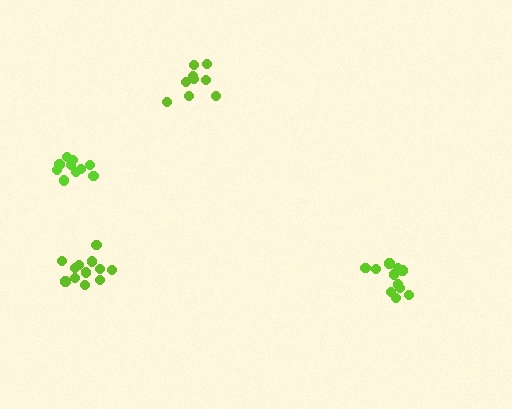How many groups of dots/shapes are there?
There are 4 groups.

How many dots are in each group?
Group 1: 10 dots, Group 2: 9 dots, Group 3: 12 dots, Group 4: 12 dots (43 total).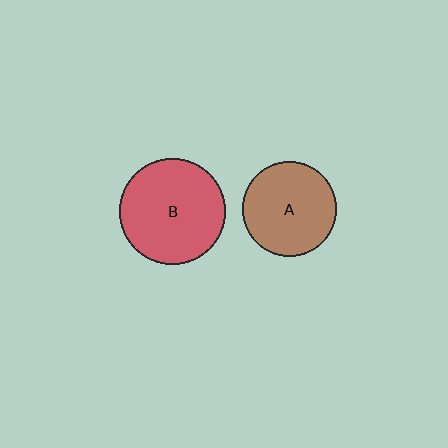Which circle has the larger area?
Circle B (red).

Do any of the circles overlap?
No, none of the circles overlap.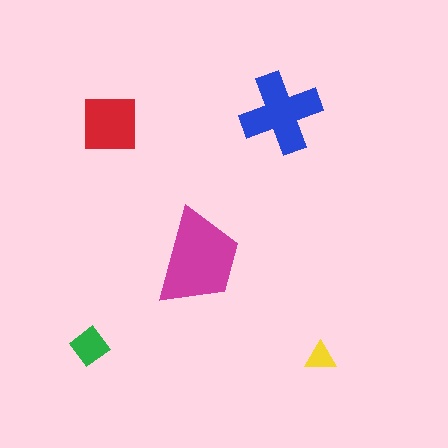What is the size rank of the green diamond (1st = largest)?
4th.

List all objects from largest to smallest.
The magenta trapezoid, the blue cross, the red square, the green diamond, the yellow triangle.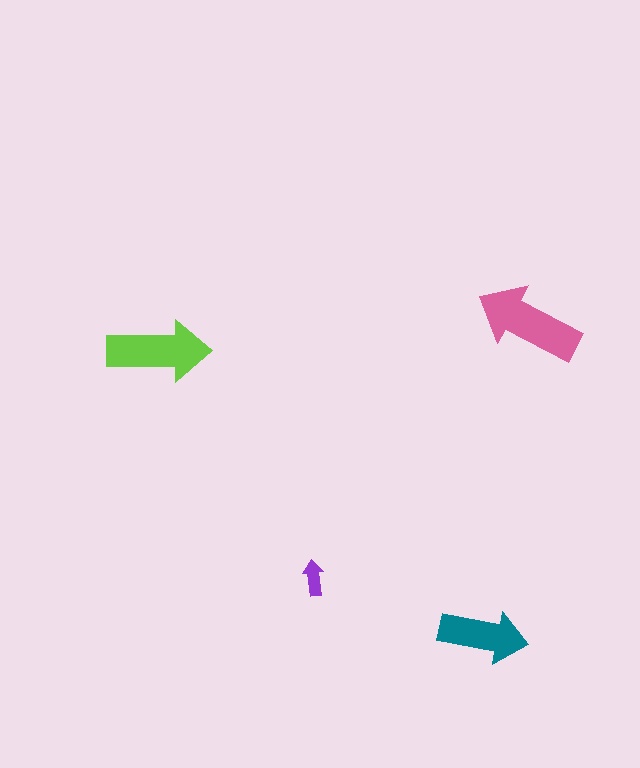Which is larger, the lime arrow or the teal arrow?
The lime one.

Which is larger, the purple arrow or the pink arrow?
The pink one.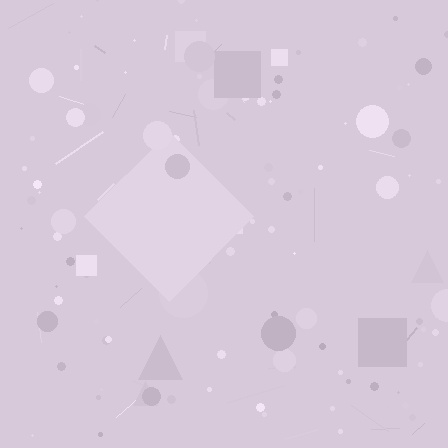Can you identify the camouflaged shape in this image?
The camouflaged shape is a diamond.